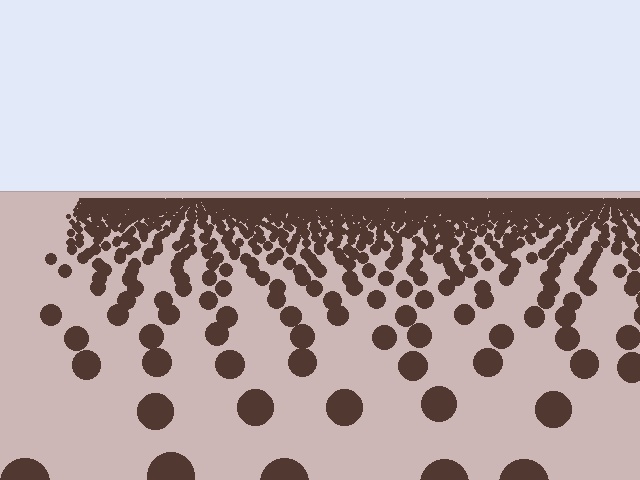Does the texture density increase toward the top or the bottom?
Density increases toward the top.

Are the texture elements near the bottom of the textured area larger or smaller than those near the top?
Larger. Near the bottom, elements are closer to the viewer and appear at a bigger on-screen size.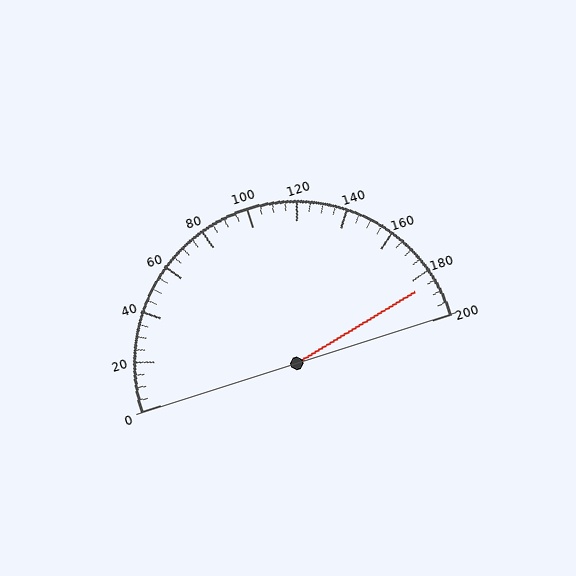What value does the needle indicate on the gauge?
The needle indicates approximately 185.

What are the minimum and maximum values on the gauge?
The gauge ranges from 0 to 200.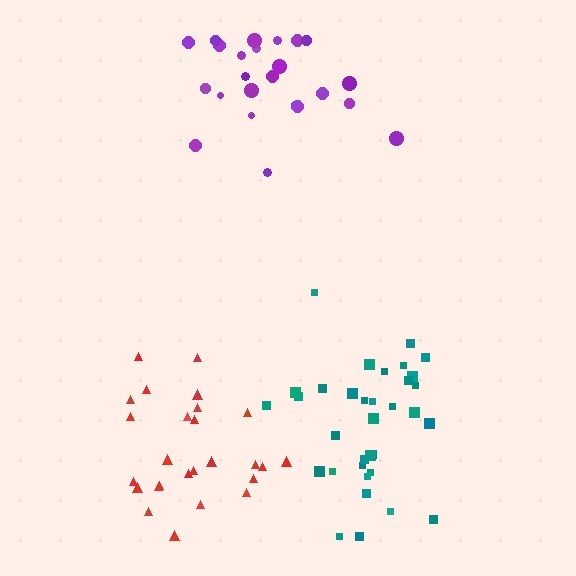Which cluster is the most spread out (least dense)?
Purple.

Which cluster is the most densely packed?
Red.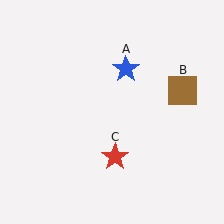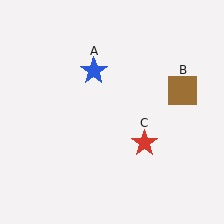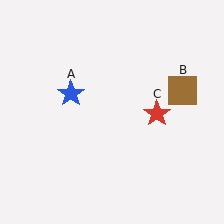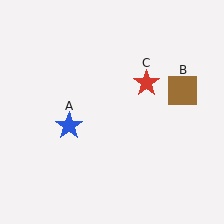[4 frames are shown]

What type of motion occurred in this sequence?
The blue star (object A), red star (object C) rotated counterclockwise around the center of the scene.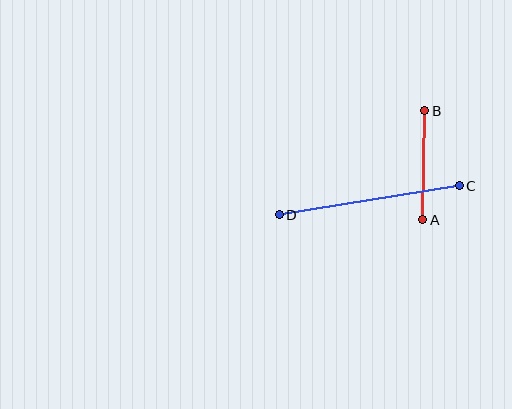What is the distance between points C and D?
The distance is approximately 182 pixels.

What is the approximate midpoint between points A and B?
The midpoint is at approximately (424, 165) pixels.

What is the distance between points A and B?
The distance is approximately 109 pixels.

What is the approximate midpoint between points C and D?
The midpoint is at approximately (369, 200) pixels.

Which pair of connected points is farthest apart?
Points C and D are farthest apart.